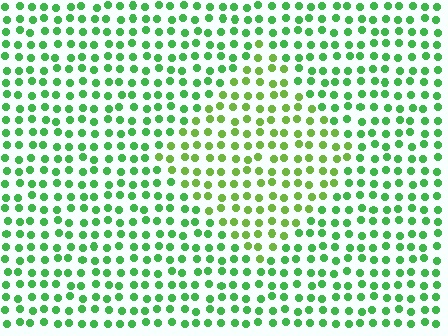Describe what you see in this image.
The image is filled with small green elements in a uniform arrangement. A diamond-shaped region is visible where the elements are tinted to a slightly different hue, forming a subtle color boundary.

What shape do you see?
I see a diamond.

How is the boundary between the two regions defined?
The boundary is defined purely by a slight shift in hue (about 29 degrees). Spacing, size, and orientation are identical on both sides.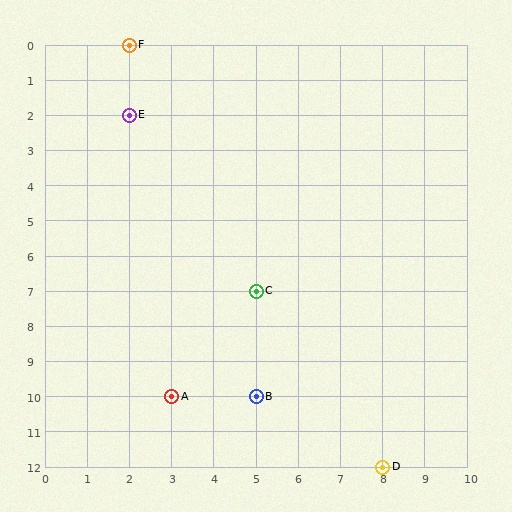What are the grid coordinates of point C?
Point C is at grid coordinates (5, 7).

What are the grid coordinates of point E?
Point E is at grid coordinates (2, 2).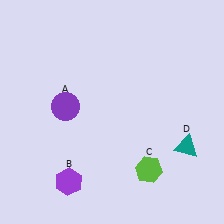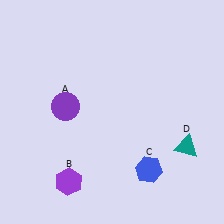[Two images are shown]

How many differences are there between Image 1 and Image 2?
There is 1 difference between the two images.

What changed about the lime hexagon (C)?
In Image 1, C is lime. In Image 2, it changed to blue.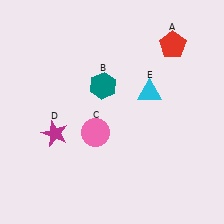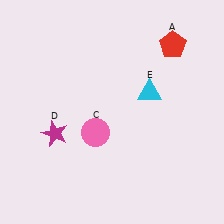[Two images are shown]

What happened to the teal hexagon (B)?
The teal hexagon (B) was removed in Image 2. It was in the top-left area of Image 1.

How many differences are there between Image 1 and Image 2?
There is 1 difference between the two images.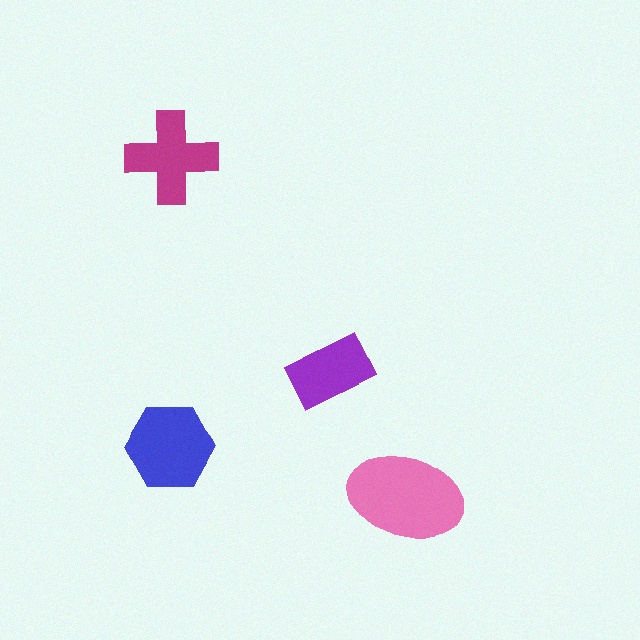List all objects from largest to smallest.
The pink ellipse, the blue hexagon, the magenta cross, the purple rectangle.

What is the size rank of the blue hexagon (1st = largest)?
2nd.